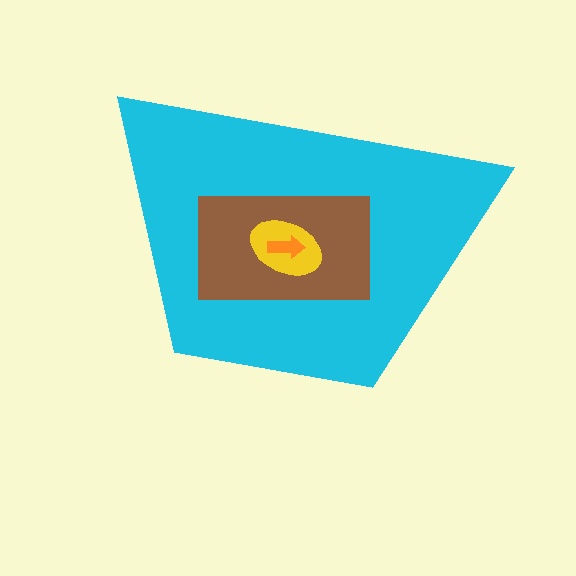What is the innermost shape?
The orange arrow.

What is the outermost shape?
The cyan trapezoid.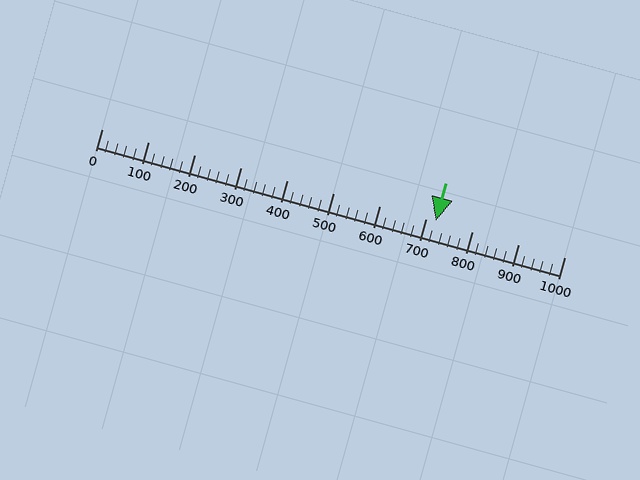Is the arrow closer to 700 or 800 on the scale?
The arrow is closer to 700.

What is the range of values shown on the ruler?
The ruler shows values from 0 to 1000.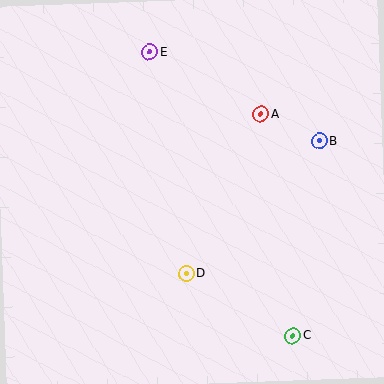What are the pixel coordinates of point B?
Point B is at (320, 141).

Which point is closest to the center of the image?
Point D at (186, 274) is closest to the center.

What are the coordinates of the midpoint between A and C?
The midpoint between A and C is at (277, 225).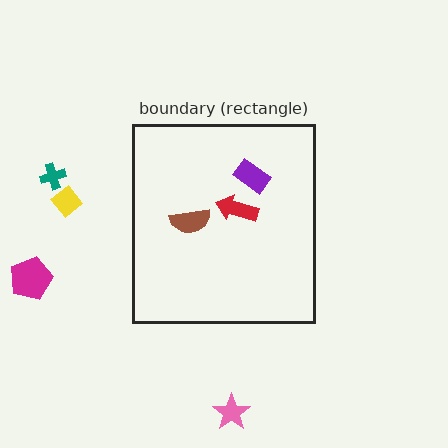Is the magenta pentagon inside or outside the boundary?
Outside.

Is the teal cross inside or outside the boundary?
Outside.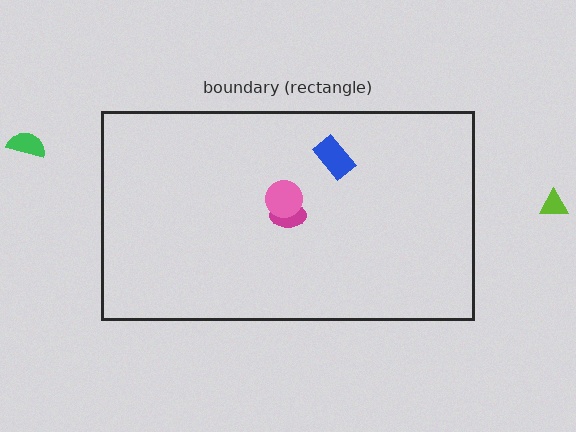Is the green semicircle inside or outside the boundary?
Outside.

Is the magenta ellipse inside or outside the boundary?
Inside.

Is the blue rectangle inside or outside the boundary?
Inside.